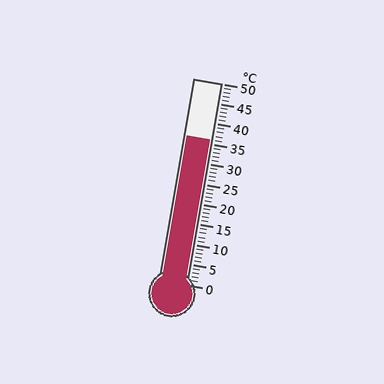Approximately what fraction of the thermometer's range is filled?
The thermometer is filled to approximately 70% of its range.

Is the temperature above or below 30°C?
The temperature is above 30°C.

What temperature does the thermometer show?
The thermometer shows approximately 36°C.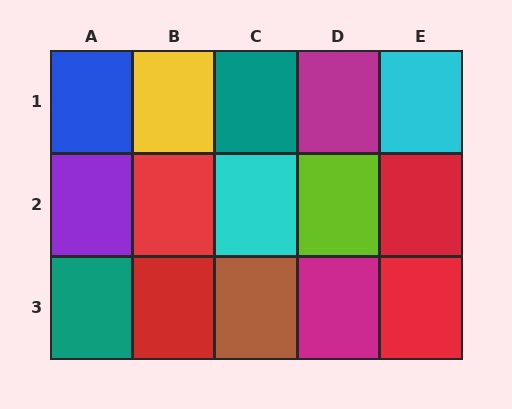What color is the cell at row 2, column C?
Cyan.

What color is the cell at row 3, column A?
Teal.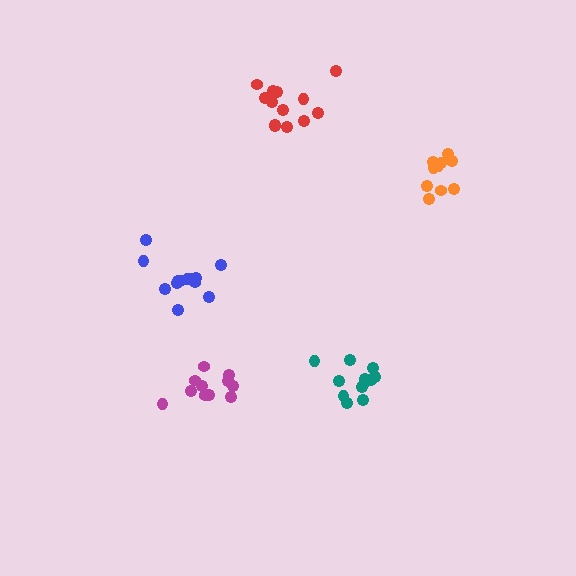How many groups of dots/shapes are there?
There are 5 groups.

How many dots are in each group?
Group 1: 11 dots, Group 2: 14 dots, Group 3: 13 dots, Group 4: 12 dots, Group 5: 11 dots (61 total).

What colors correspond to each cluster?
The clusters are colored: magenta, red, blue, teal, orange.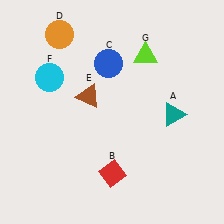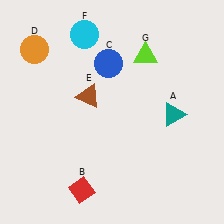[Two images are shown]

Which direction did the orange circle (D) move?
The orange circle (D) moved left.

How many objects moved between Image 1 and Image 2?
3 objects moved between the two images.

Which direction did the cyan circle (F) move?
The cyan circle (F) moved up.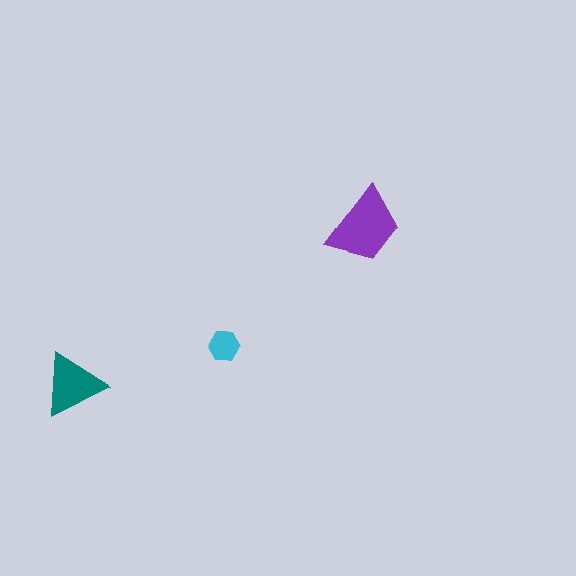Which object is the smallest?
The cyan hexagon.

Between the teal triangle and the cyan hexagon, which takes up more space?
The teal triangle.